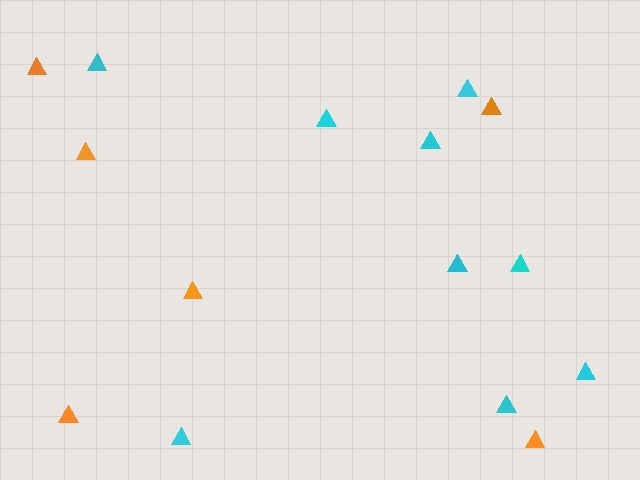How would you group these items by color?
There are 2 groups: one group of cyan triangles (9) and one group of orange triangles (6).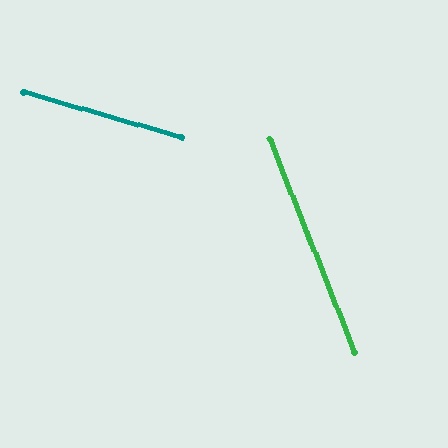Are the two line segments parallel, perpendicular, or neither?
Neither parallel nor perpendicular — they differ by about 52°.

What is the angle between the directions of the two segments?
Approximately 52 degrees.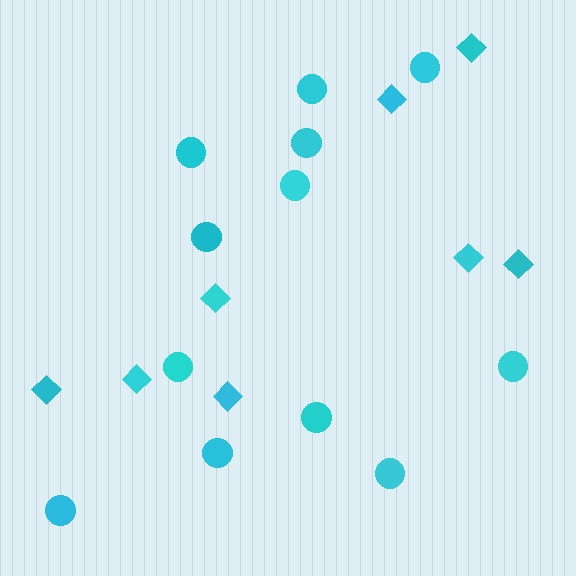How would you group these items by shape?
There are 2 groups: one group of circles (12) and one group of diamonds (8).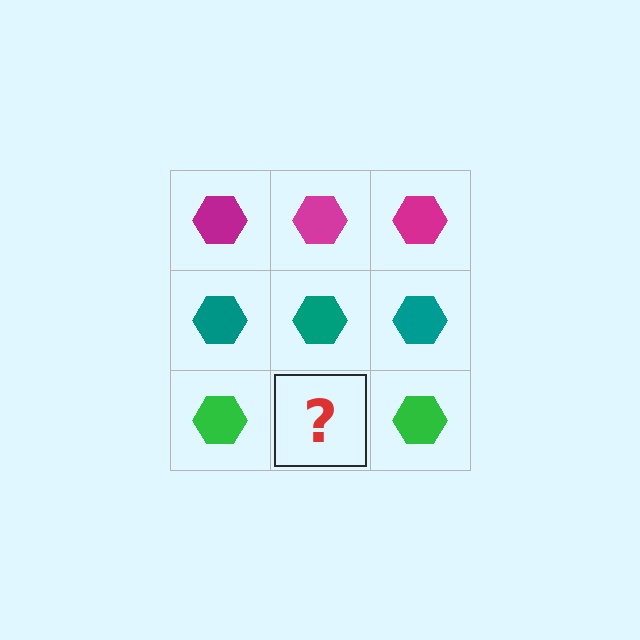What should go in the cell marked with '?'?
The missing cell should contain a green hexagon.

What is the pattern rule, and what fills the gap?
The rule is that each row has a consistent color. The gap should be filled with a green hexagon.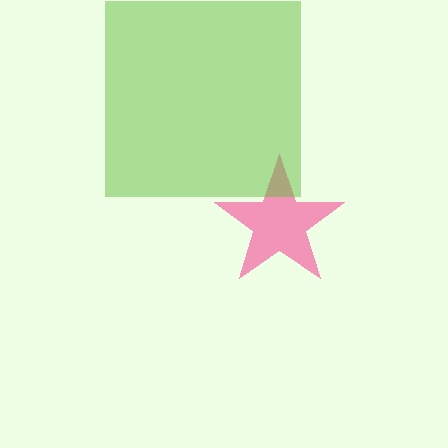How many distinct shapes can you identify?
There are 2 distinct shapes: a pink star, a lime square.